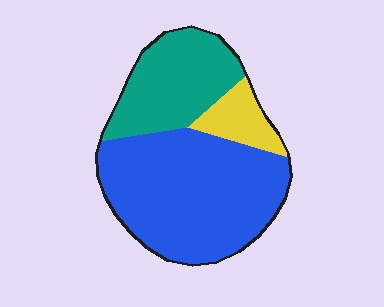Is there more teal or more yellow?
Teal.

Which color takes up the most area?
Blue, at roughly 60%.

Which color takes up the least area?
Yellow, at roughly 10%.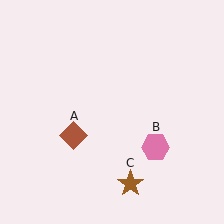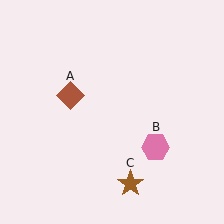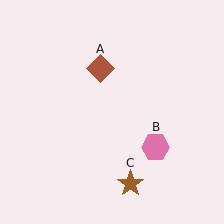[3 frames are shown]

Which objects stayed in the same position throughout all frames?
Pink hexagon (object B) and brown star (object C) remained stationary.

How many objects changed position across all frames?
1 object changed position: brown diamond (object A).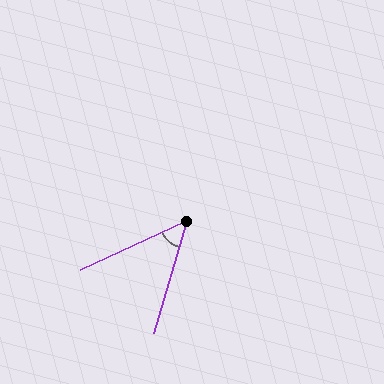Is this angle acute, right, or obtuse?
It is acute.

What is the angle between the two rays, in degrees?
Approximately 49 degrees.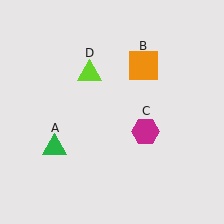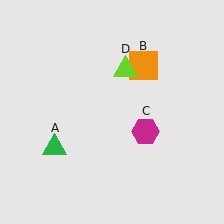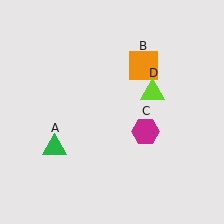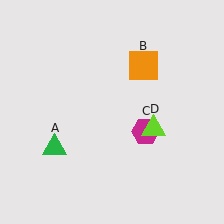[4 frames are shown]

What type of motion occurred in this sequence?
The lime triangle (object D) rotated clockwise around the center of the scene.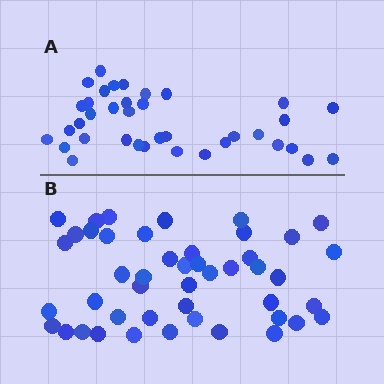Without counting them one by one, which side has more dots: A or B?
Region B (the bottom region) has more dots.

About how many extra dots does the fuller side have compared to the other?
Region B has roughly 8 or so more dots than region A.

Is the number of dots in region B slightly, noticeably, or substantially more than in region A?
Region B has only slightly more — the two regions are fairly close. The ratio is roughly 1.2 to 1.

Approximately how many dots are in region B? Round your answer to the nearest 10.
About 50 dots. (The exact count is 46, which rounds to 50.)